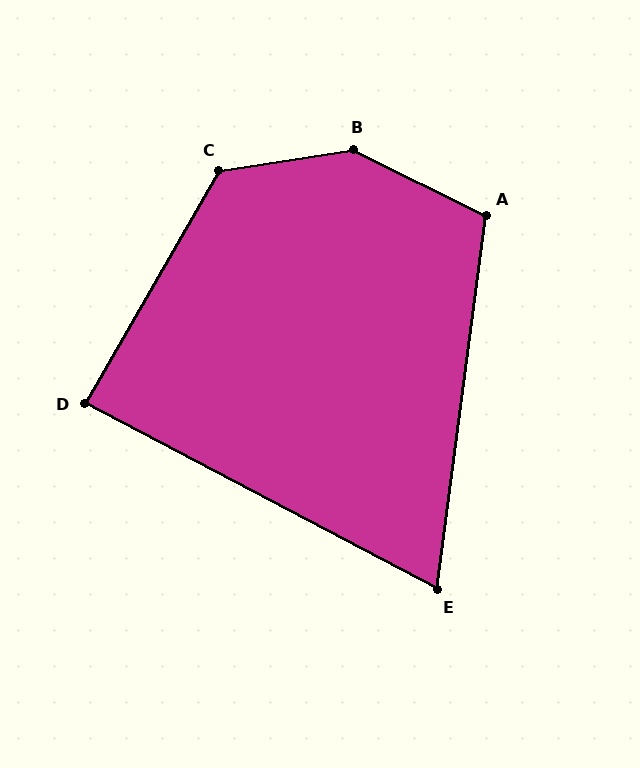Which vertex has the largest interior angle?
B, at approximately 145 degrees.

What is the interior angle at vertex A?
Approximately 109 degrees (obtuse).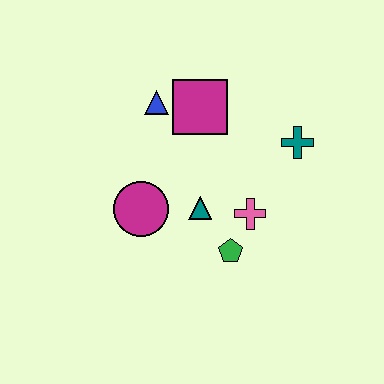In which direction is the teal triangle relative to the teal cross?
The teal triangle is to the left of the teal cross.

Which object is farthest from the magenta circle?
The teal cross is farthest from the magenta circle.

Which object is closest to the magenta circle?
The teal triangle is closest to the magenta circle.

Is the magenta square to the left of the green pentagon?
Yes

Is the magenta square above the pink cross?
Yes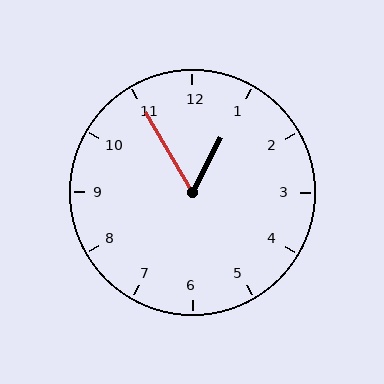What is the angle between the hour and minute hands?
Approximately 58 degrees.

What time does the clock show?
12:55.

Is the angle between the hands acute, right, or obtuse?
It is acute.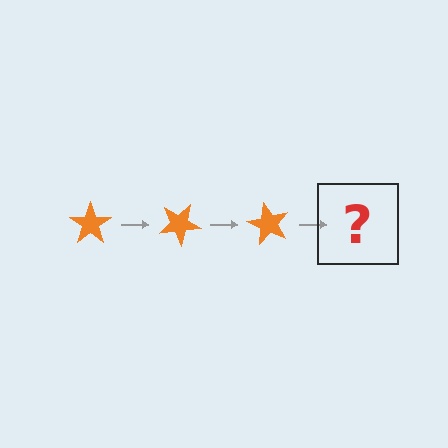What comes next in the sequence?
The next element should be an orange star rotated 90 degrees.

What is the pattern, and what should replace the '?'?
The pattern is that the star rotates 30 degrees each step. The '?' should be an orange star rotated 90 degrees.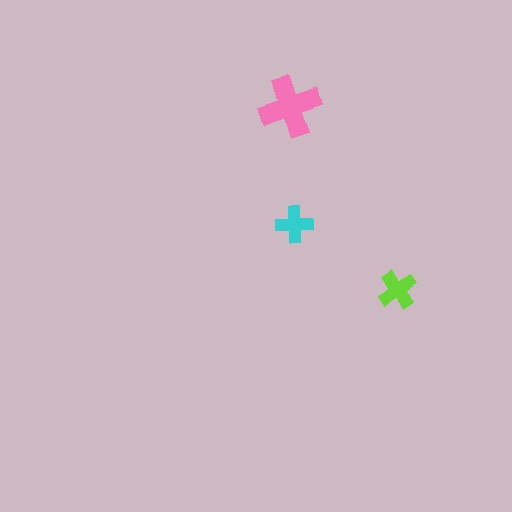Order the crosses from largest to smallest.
the pink one, the lime one, the cyan one.